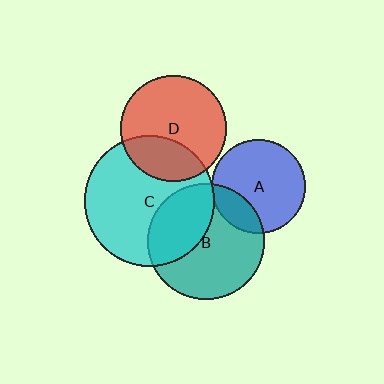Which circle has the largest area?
Circle C (cyan).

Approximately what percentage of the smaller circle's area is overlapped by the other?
Approximately 5%.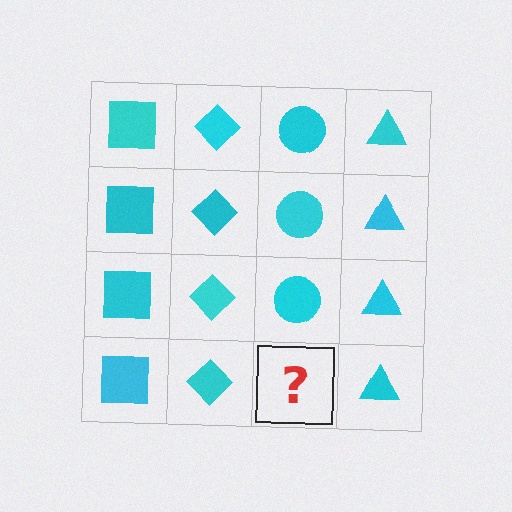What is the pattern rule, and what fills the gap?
The rule is that each column has a consistent shape. The gap should be filled with a cyan circle.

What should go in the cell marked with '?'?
The missing cell should contain a cyan circle.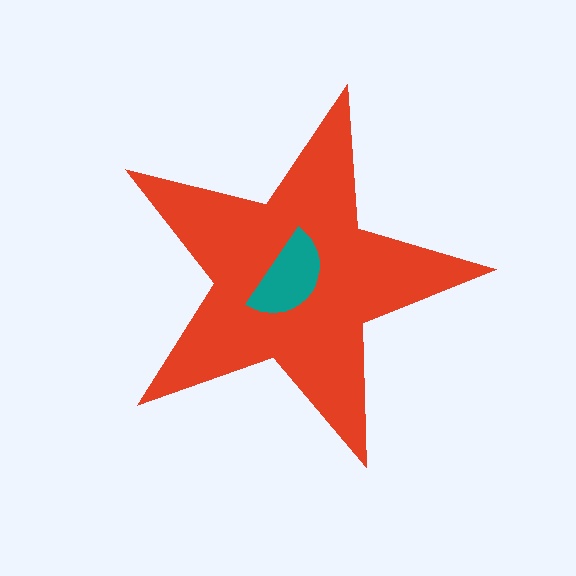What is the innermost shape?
The teal semicircle.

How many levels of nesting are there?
2.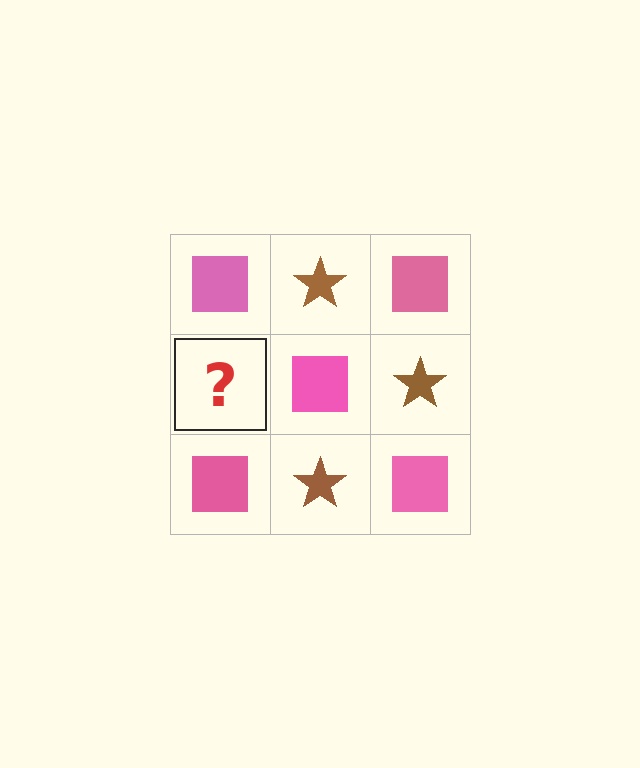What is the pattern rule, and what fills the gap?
The rule is that it alternates pink square and brown star in a checkerboard pattern. The gap should be filled with a brown star.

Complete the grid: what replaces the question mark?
The question mark should be replaced with a brown star.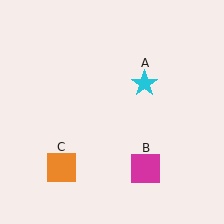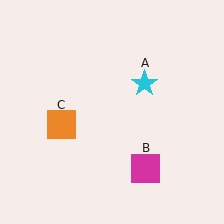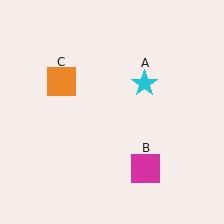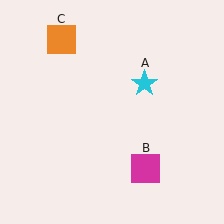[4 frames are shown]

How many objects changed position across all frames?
1 object changed position: orange square (object C).